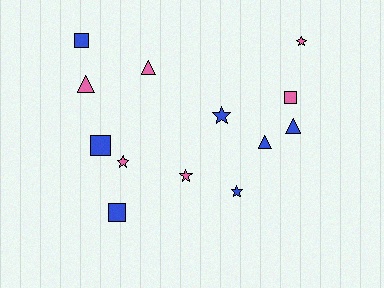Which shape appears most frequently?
Star, with 5 objects.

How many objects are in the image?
There are 13 objects.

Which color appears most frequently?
Blue, with 7 objects.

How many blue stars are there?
There are 2 blue stars.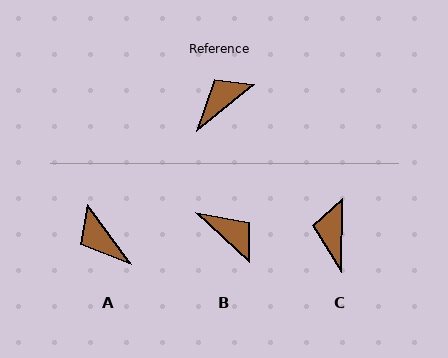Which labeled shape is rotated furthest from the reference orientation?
A, about 87 degrees away.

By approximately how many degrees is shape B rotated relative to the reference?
Approximately 82 degrees clockwise.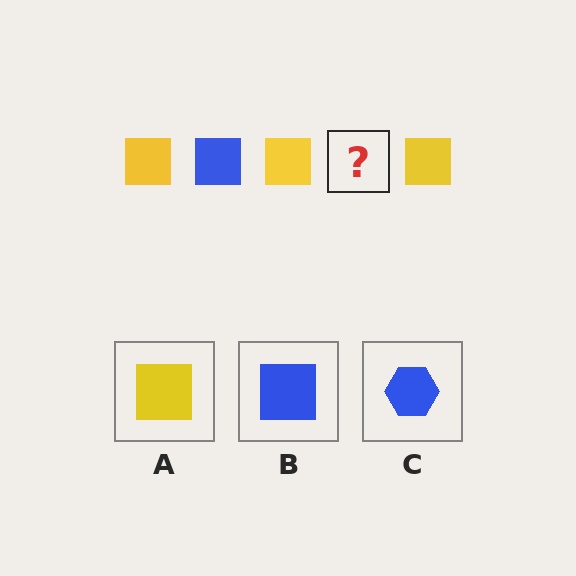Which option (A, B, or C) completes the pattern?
B.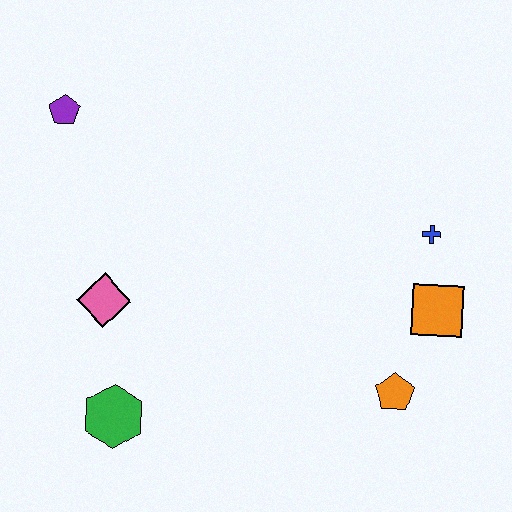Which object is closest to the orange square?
The blue cross is closest to the orange square.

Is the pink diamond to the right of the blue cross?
No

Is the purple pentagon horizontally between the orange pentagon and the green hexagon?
No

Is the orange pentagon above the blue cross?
No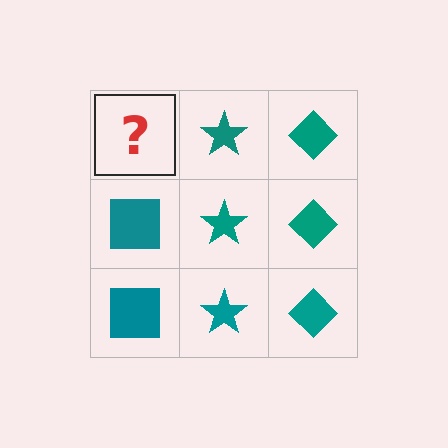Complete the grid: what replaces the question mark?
The question mark should be replaced with a teal square.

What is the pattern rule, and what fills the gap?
The rule is that each column has a consistent shape. The gap should be filled with a teal square.